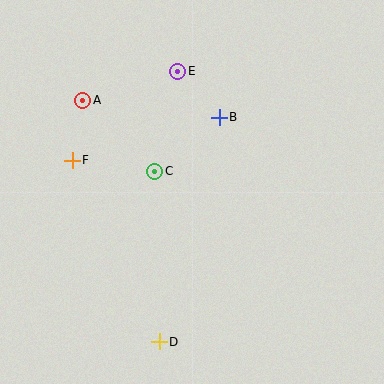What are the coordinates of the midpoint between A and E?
The midpoint between A and E is at (130, 86).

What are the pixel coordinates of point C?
Point C is at (155, 171).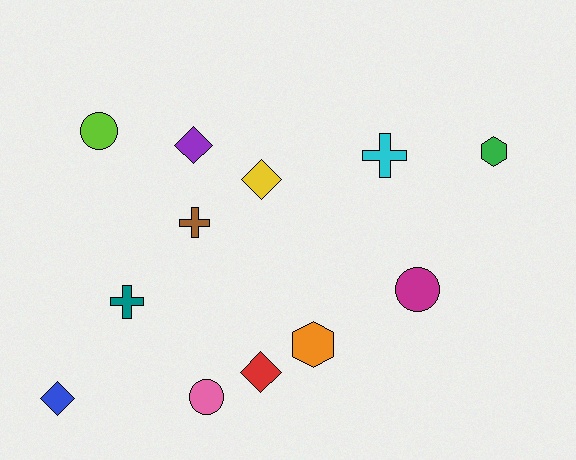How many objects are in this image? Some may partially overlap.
There are 12 objects.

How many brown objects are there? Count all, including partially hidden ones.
There is 1 brown object.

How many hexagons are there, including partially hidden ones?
There are 2 hexagons.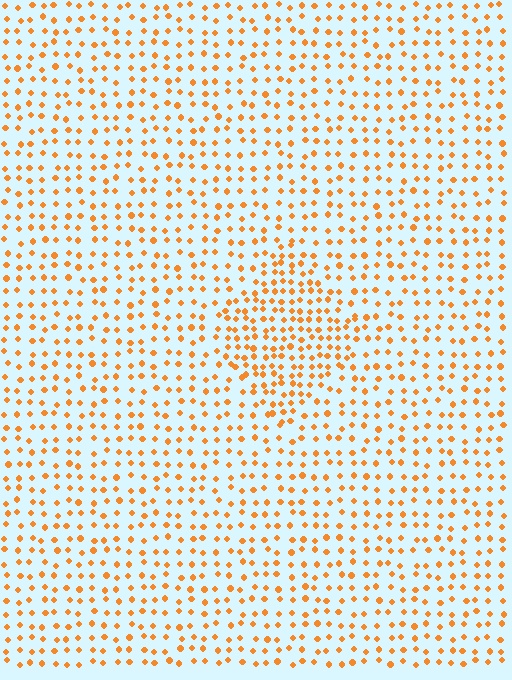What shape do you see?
I see a diamond.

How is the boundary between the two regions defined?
The boundary is defined by a change in element density (approximately 1.8x ratio). All elements are the same color, size, and shape.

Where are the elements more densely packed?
The elements are more densely packed inside the diamond boundary.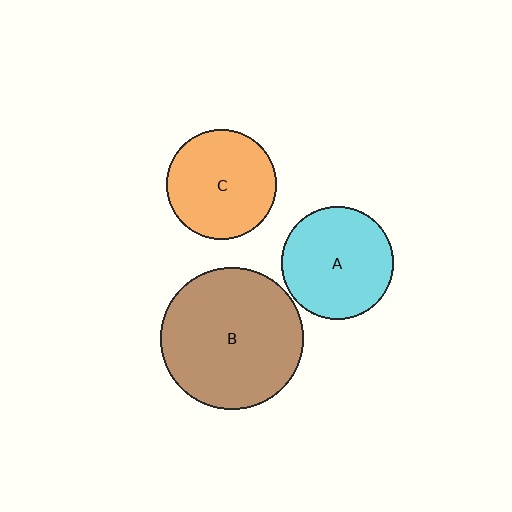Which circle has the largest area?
Circle B (brown).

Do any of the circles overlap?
No, none of the circles overlap.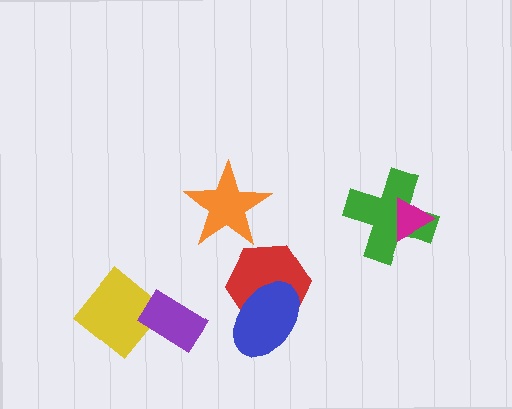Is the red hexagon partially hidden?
Yes, it is partially covered by another shape.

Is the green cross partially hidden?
Yes, it is partially covered by another shape.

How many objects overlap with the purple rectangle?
1 object overlaps with the purple rectangle.